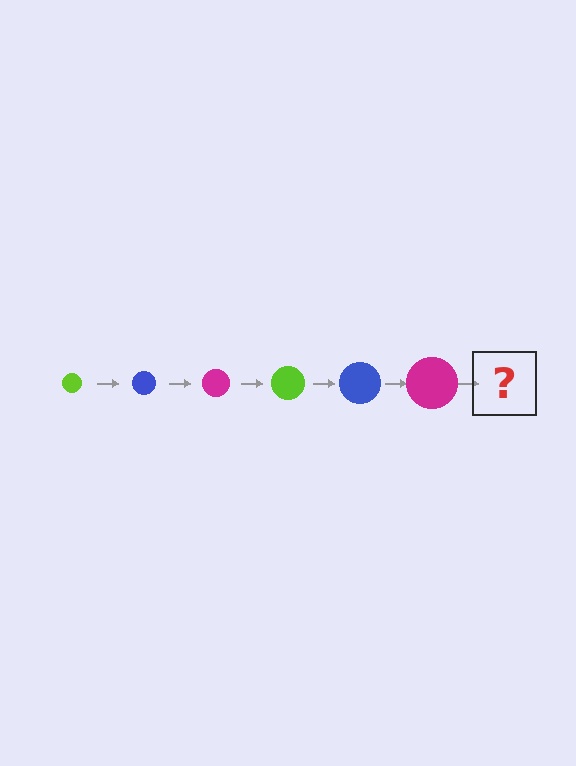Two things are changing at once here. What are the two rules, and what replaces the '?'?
The two rules are that the circle grows larger each step and the color cycles through lime, blue, and magenta. The '?' should be a lime circle, larger than the previous one.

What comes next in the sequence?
The next element should be a lime circle, larger than the previous one.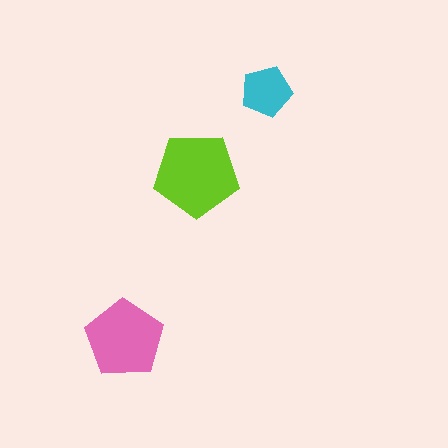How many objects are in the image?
There are 3 objects in the image.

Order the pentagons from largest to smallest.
the lime one, the pink one, the cyan one.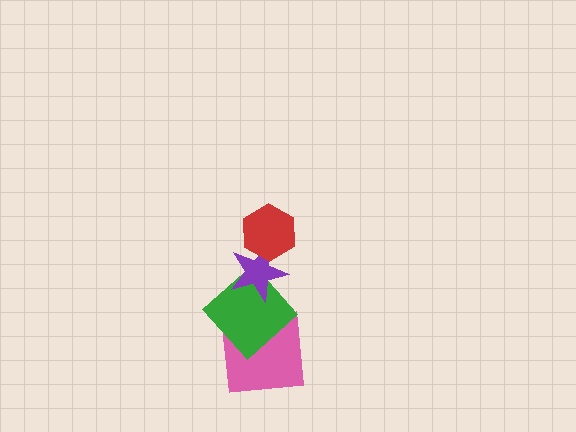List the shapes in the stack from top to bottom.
From top to bottom: the red hexagon, the purple star, the green diamond, the pink square.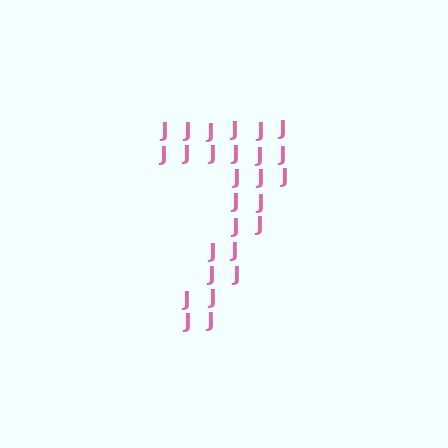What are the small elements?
The small elements are letter J's.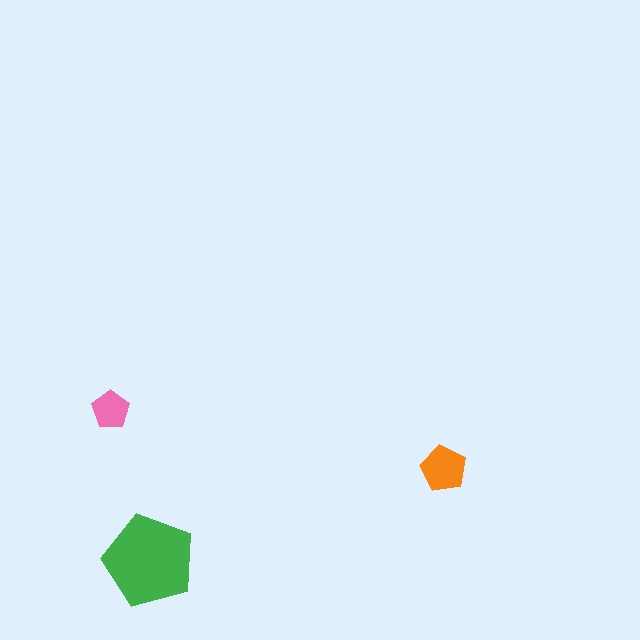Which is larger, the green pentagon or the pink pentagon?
The green one.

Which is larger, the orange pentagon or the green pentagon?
The green one.